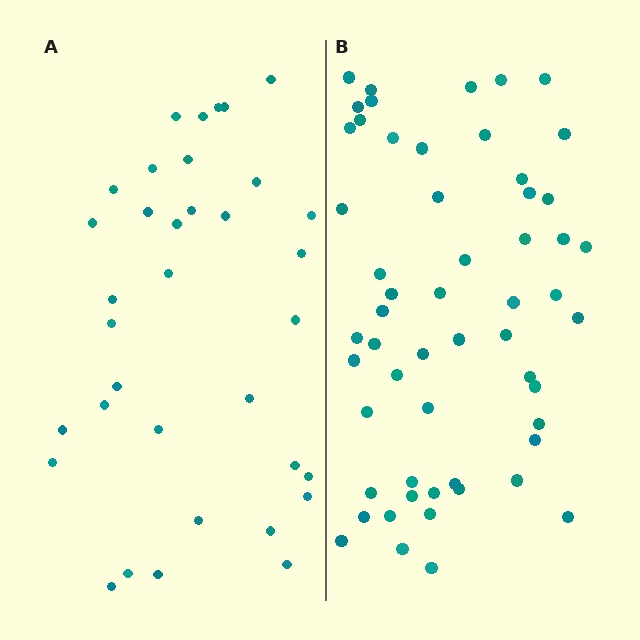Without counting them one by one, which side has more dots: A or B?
Region B (the right region) has more dots.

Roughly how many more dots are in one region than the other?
Region B has approximately 20 more dots than region A.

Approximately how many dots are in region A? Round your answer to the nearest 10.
About 40 dots. (The exact count is 35, which rounds to 40.)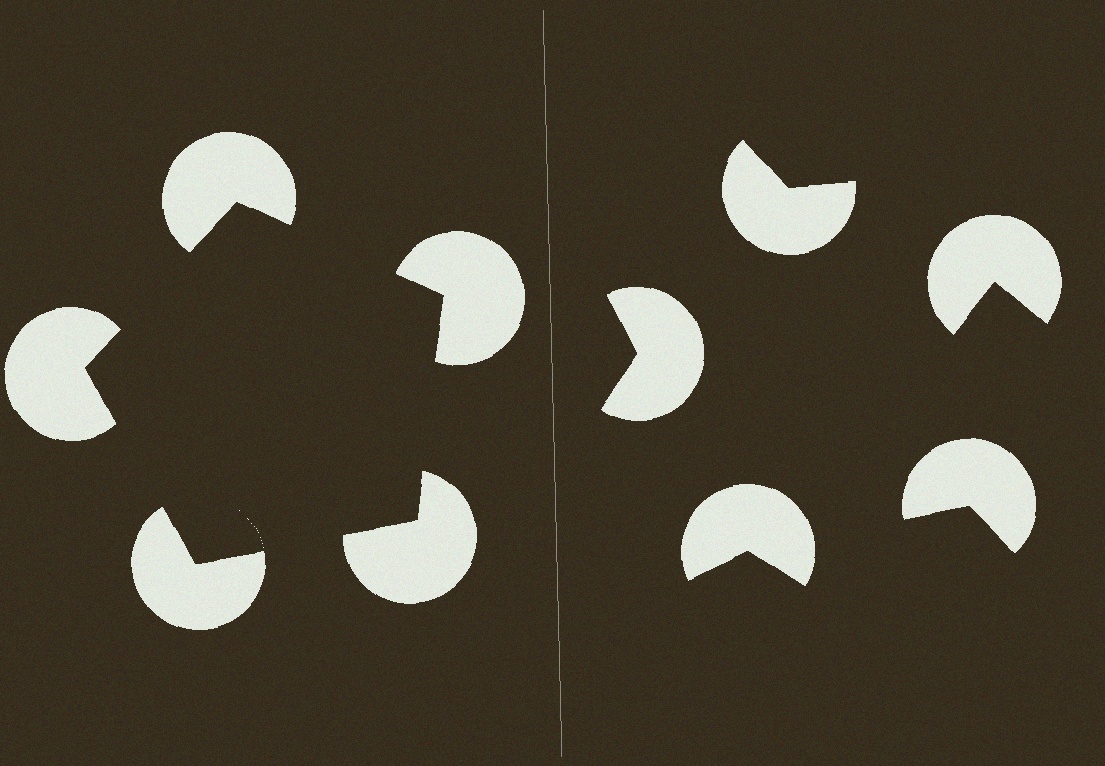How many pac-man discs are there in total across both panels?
10 — 5 on each side.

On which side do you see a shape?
An illusory pentagon appears on the left side. On the right side the wedge cuts are rotated, so no coherent shape forms.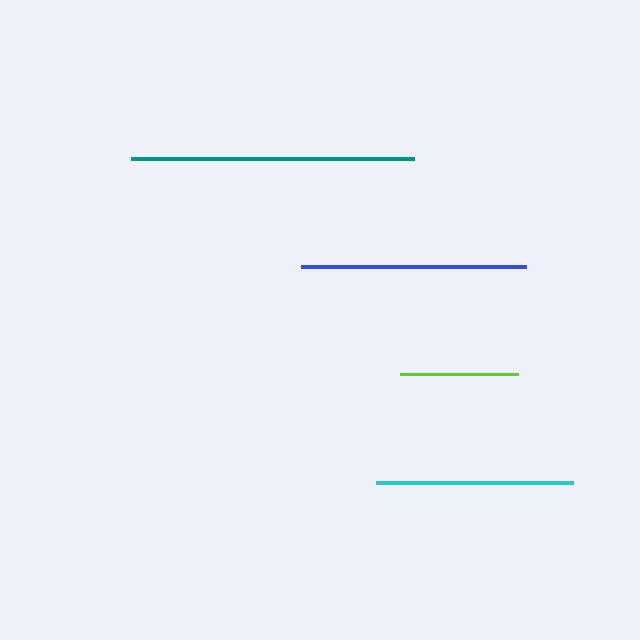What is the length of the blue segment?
The blue segment is approximately 225 pixels long.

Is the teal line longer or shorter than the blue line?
The teal line is longer than the blue line.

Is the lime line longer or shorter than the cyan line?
The cyan line is longer than the lime line.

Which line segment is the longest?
The teal line is the longest at approximately 283 pixels.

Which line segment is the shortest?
The lime line is the shortest at approximately 117 pixels.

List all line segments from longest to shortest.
From longest to shortest: teal, blue, cyan, lime.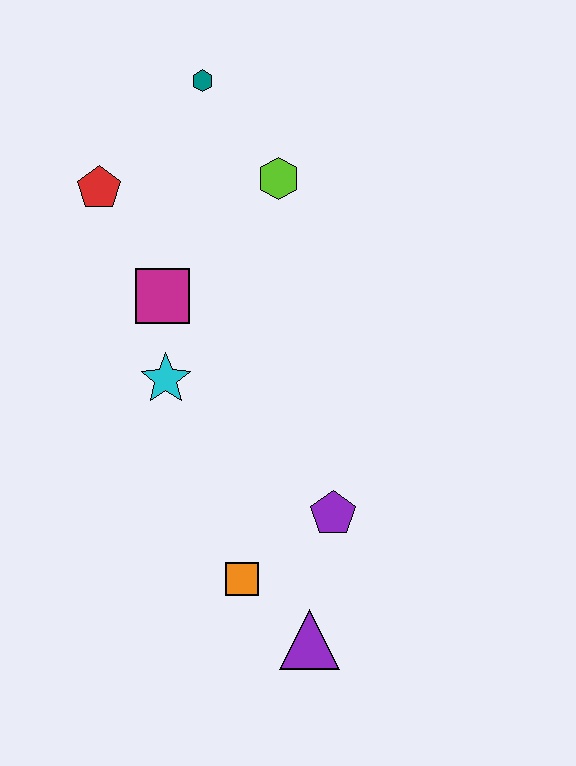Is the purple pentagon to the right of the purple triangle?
Yes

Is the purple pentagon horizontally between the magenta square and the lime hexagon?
No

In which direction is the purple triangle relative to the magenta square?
The purple triangle is below the magenta square.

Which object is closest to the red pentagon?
The magenta square is closest to the red pentagon.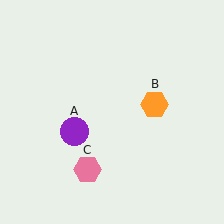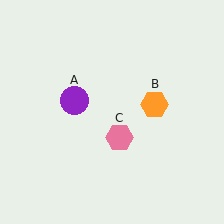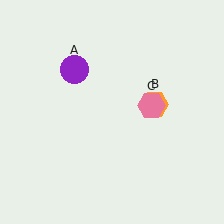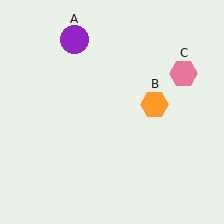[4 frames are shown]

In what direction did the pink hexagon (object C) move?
The pink hexagon (object C) moved up and to the right.